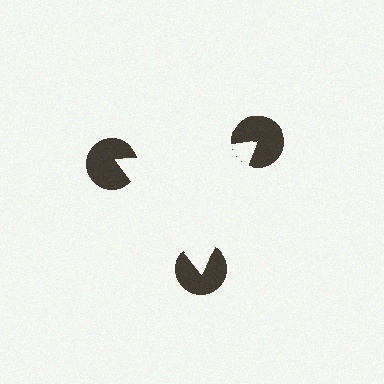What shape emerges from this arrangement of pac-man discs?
An illusory triangle — its edges are inferred from the aligned wedge cuts in the pac-man discs, not physically drawn.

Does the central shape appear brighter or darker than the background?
It typically appears slightly brighter than the background, even though no actual brightness change is drawn.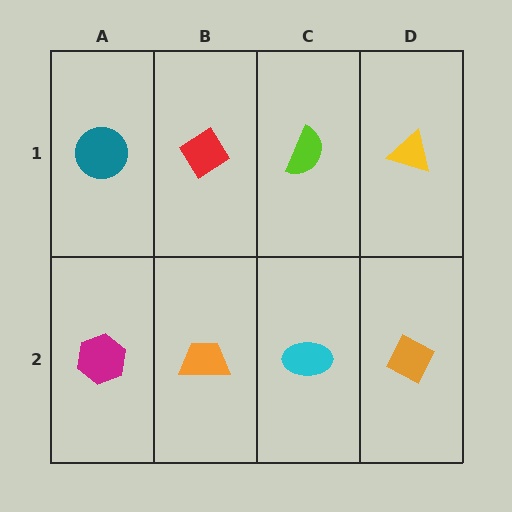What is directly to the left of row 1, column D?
A lime semicircle.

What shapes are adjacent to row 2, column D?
A yellow triangle (row 1, column D), a cyan ellipse (row 2, column C).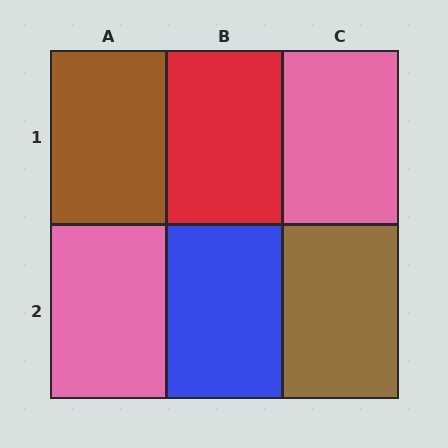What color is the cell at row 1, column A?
Brown.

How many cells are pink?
2 cells are pink.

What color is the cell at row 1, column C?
Pink.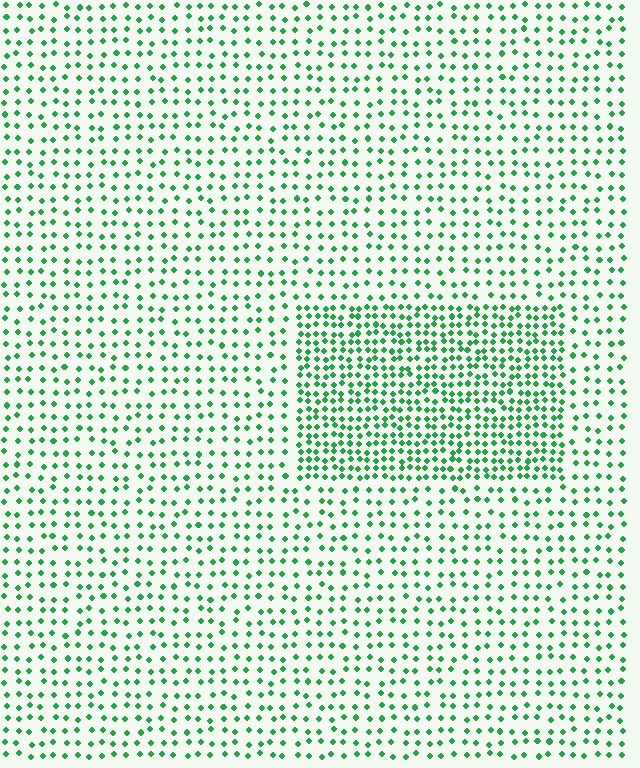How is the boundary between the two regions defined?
The boundary is defined by a change in element density (approximately 2.0x ratio). All elements are the same color, size, and shape.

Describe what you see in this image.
The image contains small green elements arranged at two different densities. A rectangle-shaped region is visible where the elements are more densely packed than the surrounding area.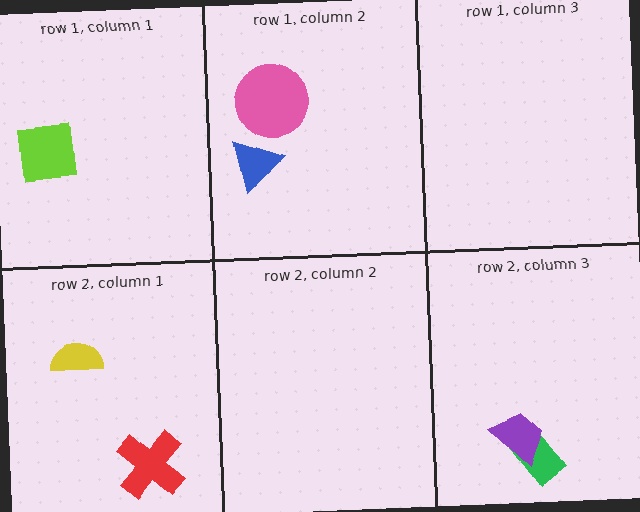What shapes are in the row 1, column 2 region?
The pink circle, the blue triangle.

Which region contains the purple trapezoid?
The row 2, column 3 region.